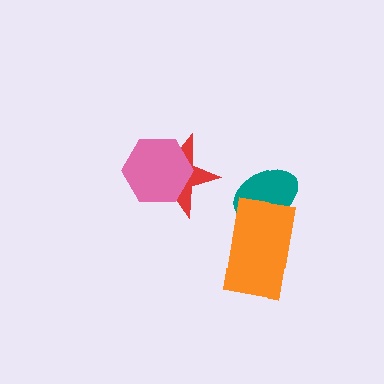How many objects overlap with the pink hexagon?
1 object overlaps with the pink hexagon.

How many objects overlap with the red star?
1 object overlaps with the red star.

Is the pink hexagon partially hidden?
No, no other shape covers it.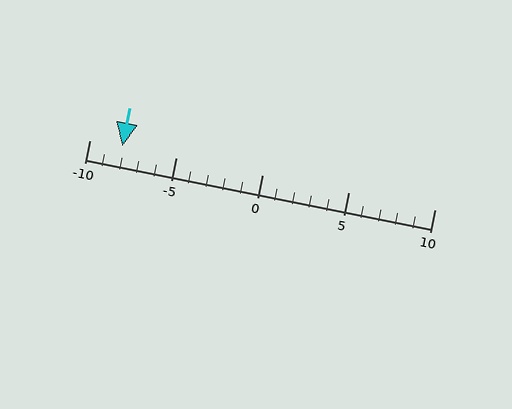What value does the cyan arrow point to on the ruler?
The cyan arrow points to approximately -8.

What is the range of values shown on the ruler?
The ruler shows values from -10 to 10.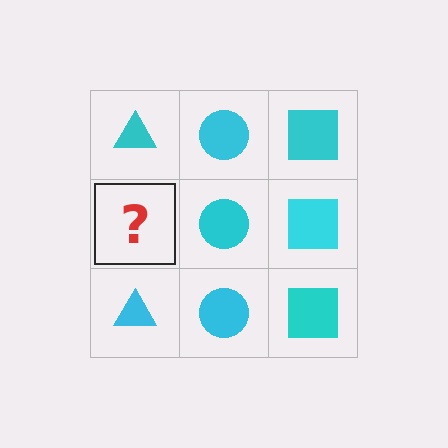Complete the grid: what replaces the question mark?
The question mark should be replaced with a cyan triangle.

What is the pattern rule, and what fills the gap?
The rule is that each column has a consistent shape. The gap should be filled with a cyan triangle.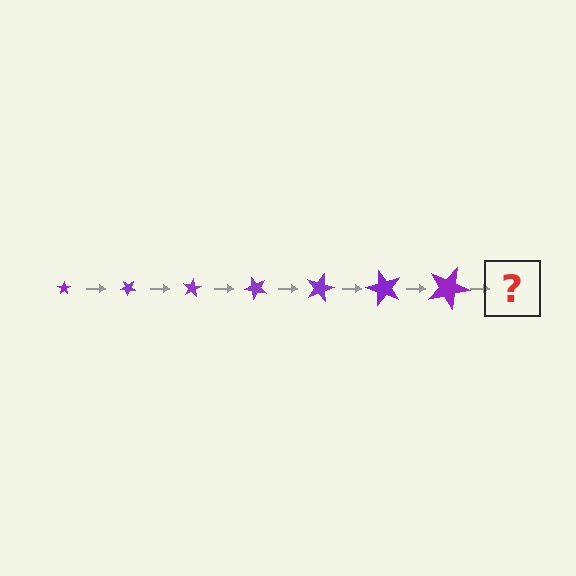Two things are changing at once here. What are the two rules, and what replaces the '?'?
The two rules are that the star grows larger each step and it rotates 40 degrees each step. The '?' should be a star, larger than the previous one and rotated 280 degrees from the start.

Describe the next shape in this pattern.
It should be a star, larger than the previous one and rotated 280 degrees from the start.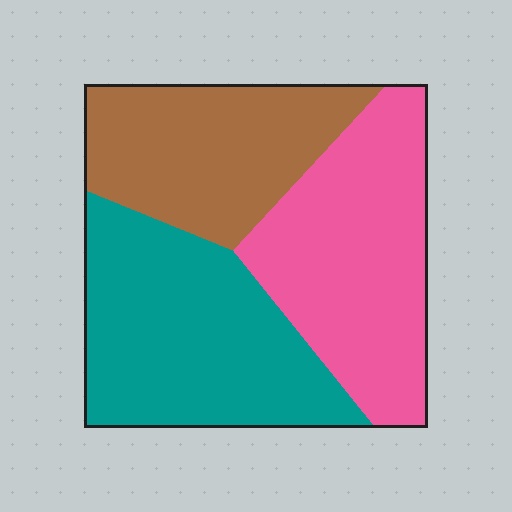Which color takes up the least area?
Brown, at roughly 30%.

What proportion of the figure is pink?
Pink covers around 35% of the figure.